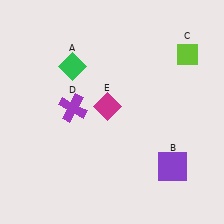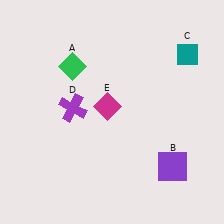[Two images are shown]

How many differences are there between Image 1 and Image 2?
There is 1 difference between the two images.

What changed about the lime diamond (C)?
In Image 1, C is lime. In Image 2, it changed to teal.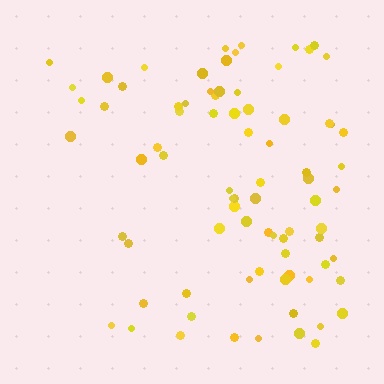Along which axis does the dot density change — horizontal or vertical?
Horizontal.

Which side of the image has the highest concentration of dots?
The right.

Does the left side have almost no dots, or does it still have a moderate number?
Still a moderate number, just noticeably fewer than the right.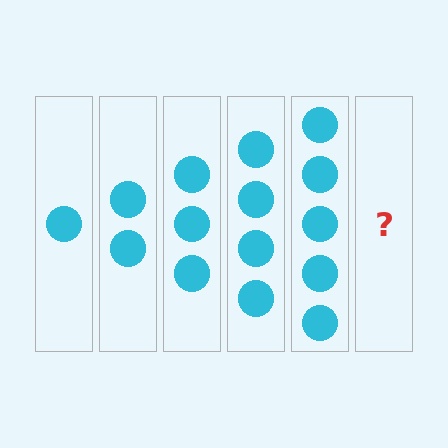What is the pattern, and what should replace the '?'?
The pattern is that each step adds one more circle. The '?' should be 6 circles.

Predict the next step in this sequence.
The next step is 6 circles.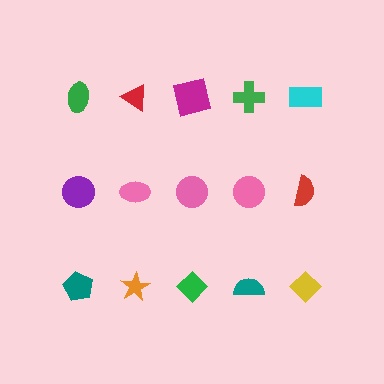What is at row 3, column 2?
An orange star.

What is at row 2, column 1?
A purple circle.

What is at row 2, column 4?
A pink circle.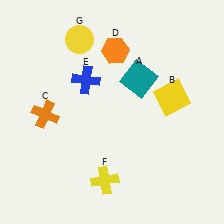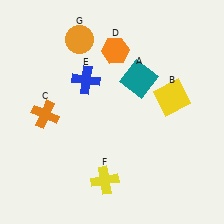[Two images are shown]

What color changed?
The circle (G) changed from yellow in Image 1 to orange in Image 2.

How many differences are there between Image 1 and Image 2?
There is 1 difference between the two images.